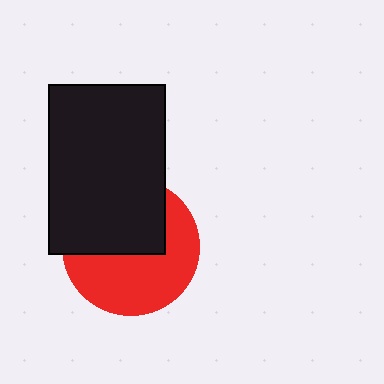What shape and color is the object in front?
The object in front is a black rectangle.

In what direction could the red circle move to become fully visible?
The red circle could move down. That would shift it out from behind the black rectangle entirely.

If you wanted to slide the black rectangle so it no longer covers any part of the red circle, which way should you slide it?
Slide it up — that is the most direct way to separate the two shapes.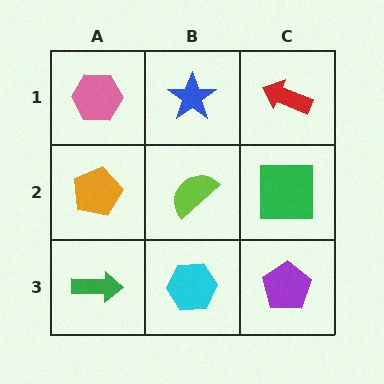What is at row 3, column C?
A purple pentagon.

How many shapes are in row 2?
3 shapes.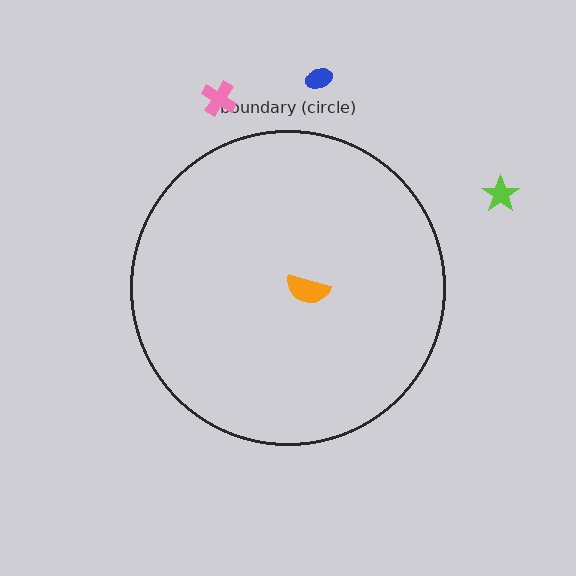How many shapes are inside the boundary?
1 inside, 3 outside.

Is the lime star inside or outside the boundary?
Outside.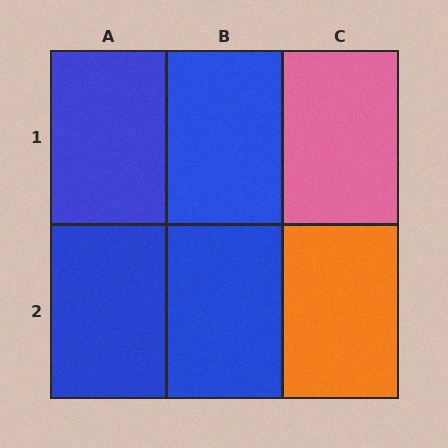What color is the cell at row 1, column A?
Blue.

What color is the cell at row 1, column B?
Blue.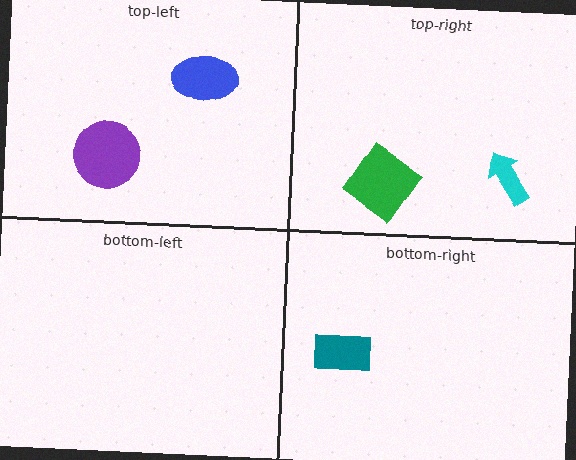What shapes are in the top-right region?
The cyan arrow, the green diamond.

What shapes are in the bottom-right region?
The teal rectangle.